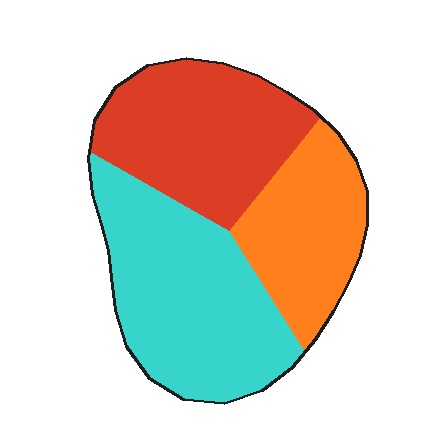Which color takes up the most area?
Cyan, at roughly 40%.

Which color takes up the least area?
Orange, at roughly 25%.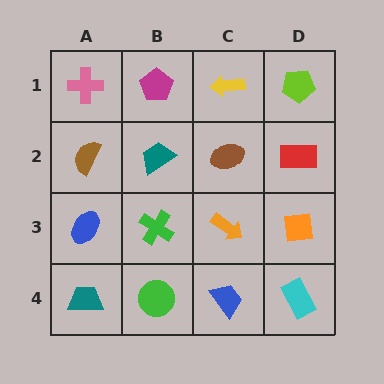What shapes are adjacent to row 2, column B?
A magenta pentagon (row 1, column B), a green cross (row 3, column B), a brown semicircle (row 2, column A), a brown ellipse (row 2, column C).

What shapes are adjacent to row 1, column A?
A brown semicircle (row 2, column A), a magenta pentagon (row 1, column B).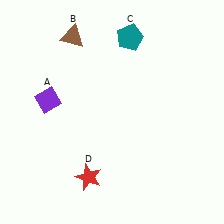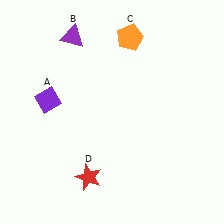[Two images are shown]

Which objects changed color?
B changed from brown to purple. C changed from teal to orange.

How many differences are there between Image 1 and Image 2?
There are 2 differences between the two images.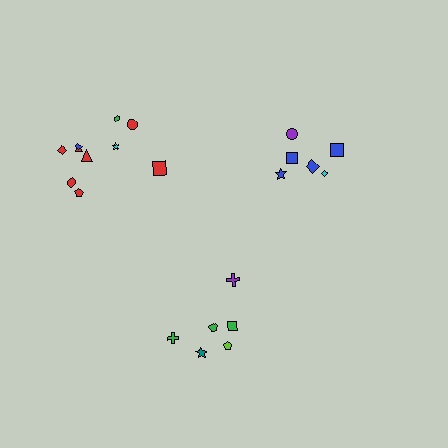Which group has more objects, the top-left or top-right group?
The top-left group.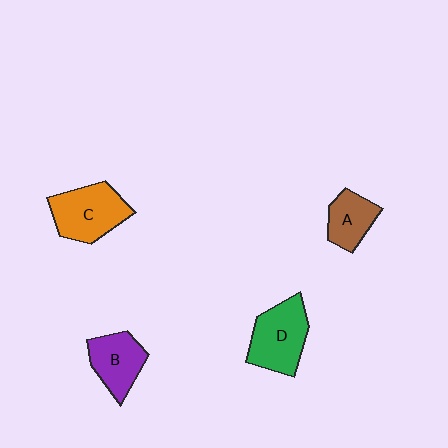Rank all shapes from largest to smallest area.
From largest to smallest: C (orange), D (green), B (purple), A (brown).